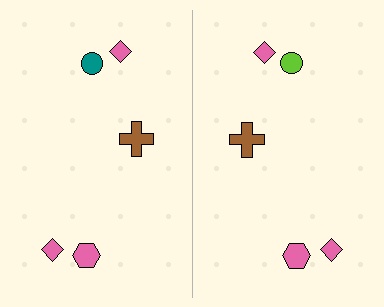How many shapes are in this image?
There are 10 shapes in this image.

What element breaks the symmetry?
The lime circle on the right side breaks the symmetry — its mirror counterpart is teal.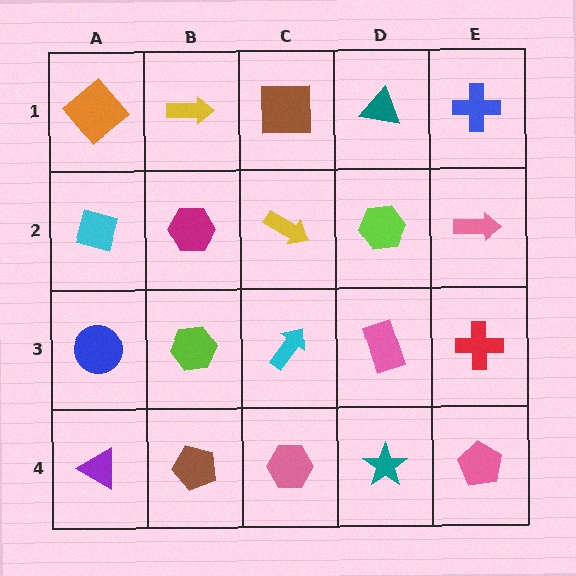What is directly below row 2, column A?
A blue circle.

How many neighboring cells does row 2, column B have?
4.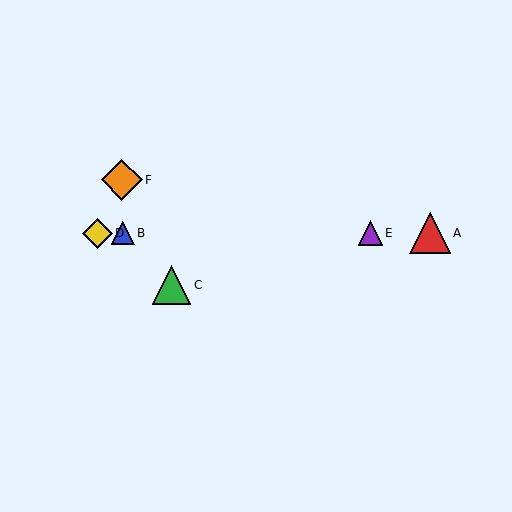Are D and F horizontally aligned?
No, D is at y≈233 and F is at y≈180.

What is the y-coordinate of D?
Object D is at y≈233.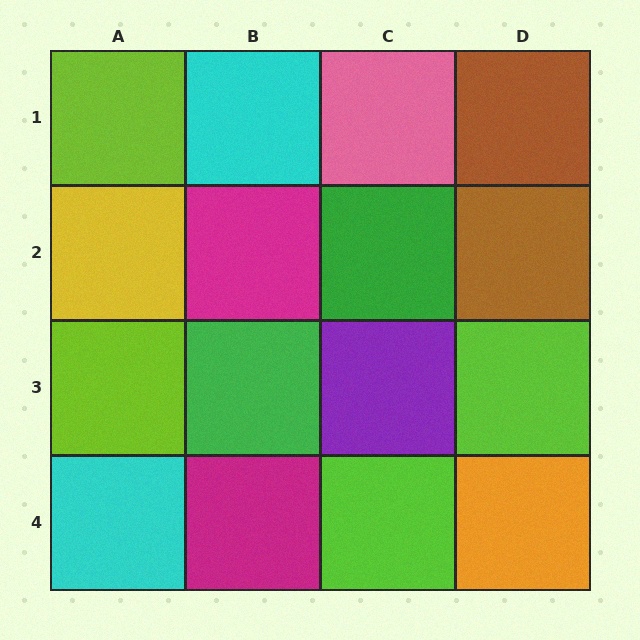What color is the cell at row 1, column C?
Pink.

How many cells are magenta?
2 cells are magenta.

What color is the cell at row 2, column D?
Brown.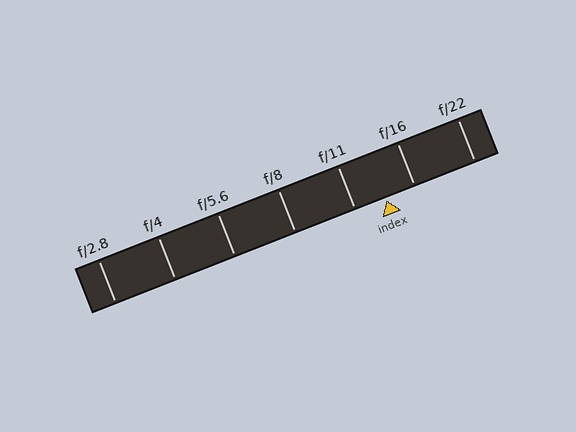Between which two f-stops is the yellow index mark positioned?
The index mark is between f/11 and f/16.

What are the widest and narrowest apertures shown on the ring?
The widest aperture shown is f/2.8 and the narrowest is f/22.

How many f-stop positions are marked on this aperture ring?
There are 7 f-stop positions marked.